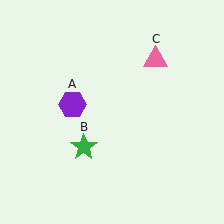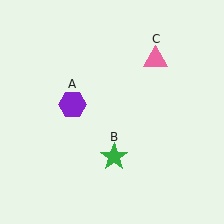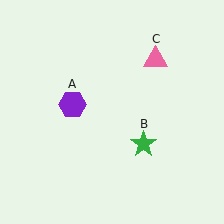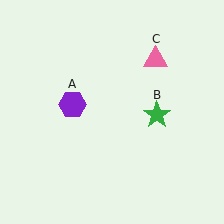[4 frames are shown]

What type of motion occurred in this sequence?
The green star (object B) rotated counterclockwise around the center of the scene.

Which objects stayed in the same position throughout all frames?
Purple hexagon (object A) and pink triangle (object C) remained stationary.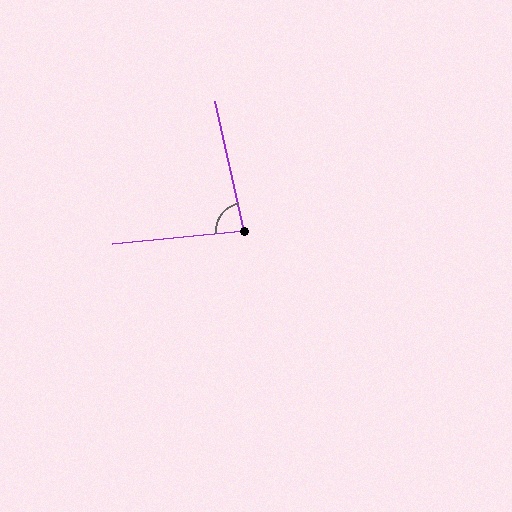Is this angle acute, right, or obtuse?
It is acute.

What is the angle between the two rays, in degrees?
Approximately 83 degrees.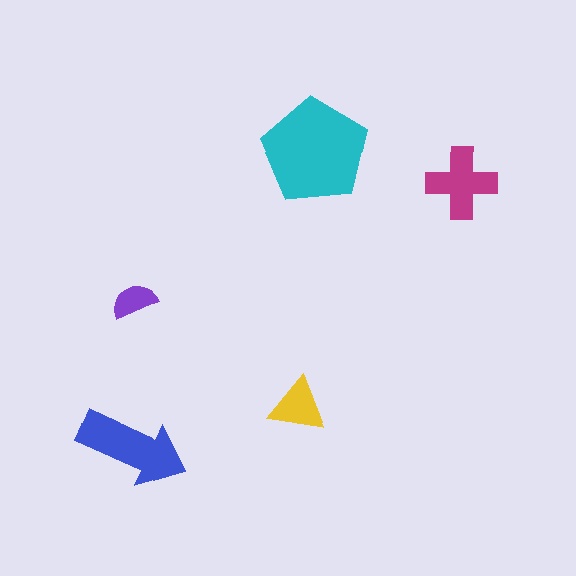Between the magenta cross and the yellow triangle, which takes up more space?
The magenta cross.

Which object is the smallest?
The purple semicircle.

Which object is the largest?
The cyan pentagon.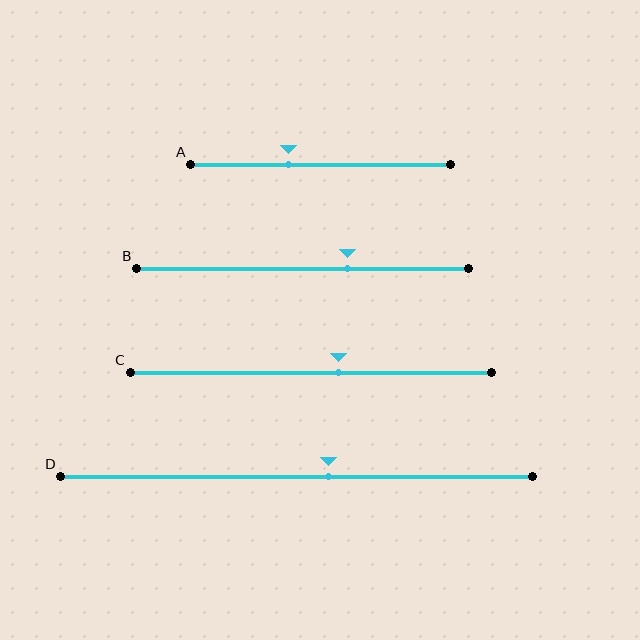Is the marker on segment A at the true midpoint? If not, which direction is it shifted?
No, the marker on segment A is shifted to the left by about 12% of the segment length.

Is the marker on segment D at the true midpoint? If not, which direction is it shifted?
No, the marker on segment D is shifted to the right by about 7% of the segment length.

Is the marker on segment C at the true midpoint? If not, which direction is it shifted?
No, the marker on segment C is shifted to the right by about 8% of the segment length.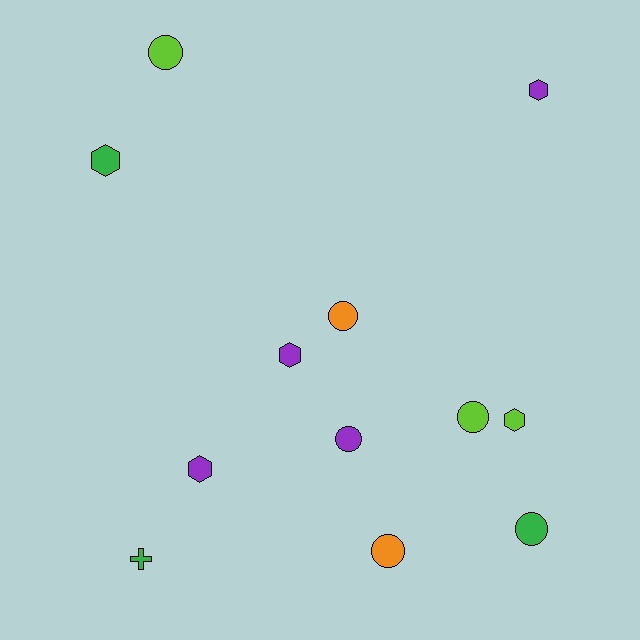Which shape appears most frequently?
Circle, with 6 objects.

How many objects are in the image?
There are 12 objects.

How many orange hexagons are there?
There are no orange hexagons.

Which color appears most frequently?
Purple, with 4 objects.